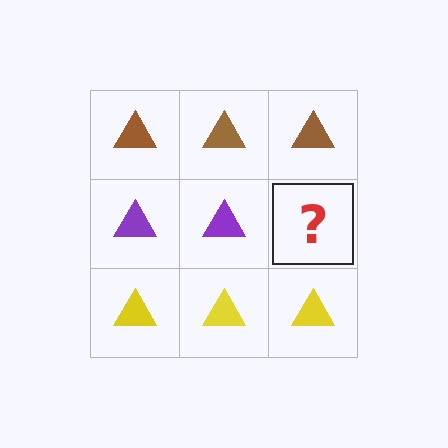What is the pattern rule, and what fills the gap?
The rule is that each row has a consistent color. The gap should be filled with a purple triangle.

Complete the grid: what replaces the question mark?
The question mark should be replaced with a purple triangle.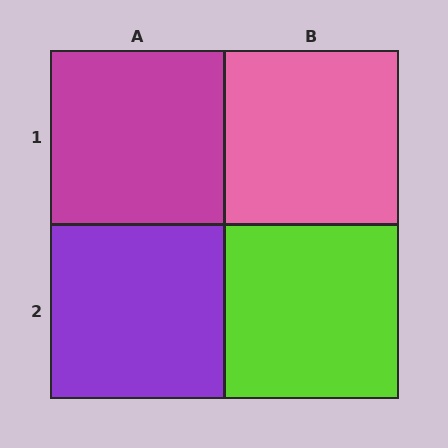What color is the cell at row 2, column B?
Lime.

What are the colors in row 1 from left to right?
Magenta, pink.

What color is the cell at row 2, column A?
Purple.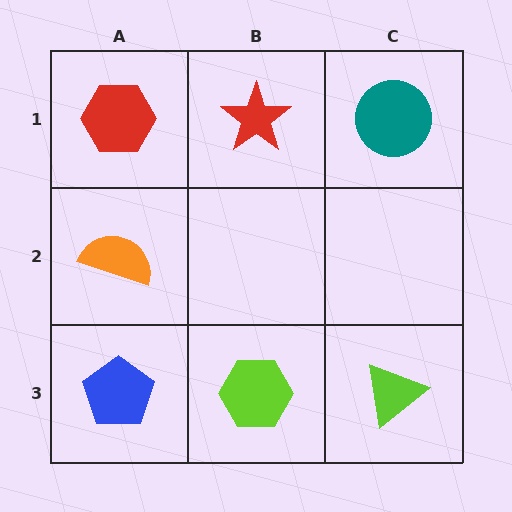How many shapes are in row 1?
3 shapes.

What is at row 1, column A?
A red hexagon.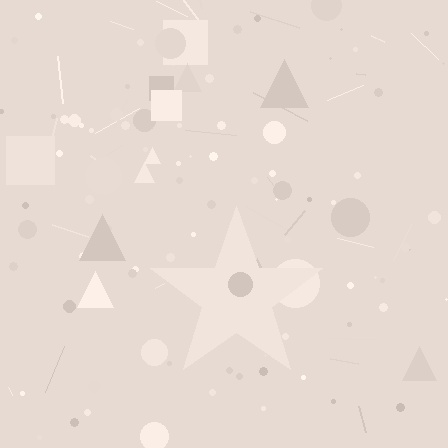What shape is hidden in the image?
A star is hidden in the image.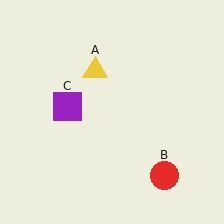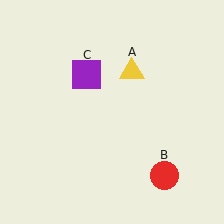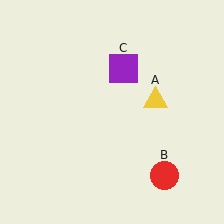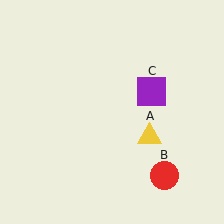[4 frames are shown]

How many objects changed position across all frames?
2 objects changed position: yellow triangle (object A), purple square (object C).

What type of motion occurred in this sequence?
The yellow triangle (object A), purple square (object C) rotated clockwise around the center of the scene.